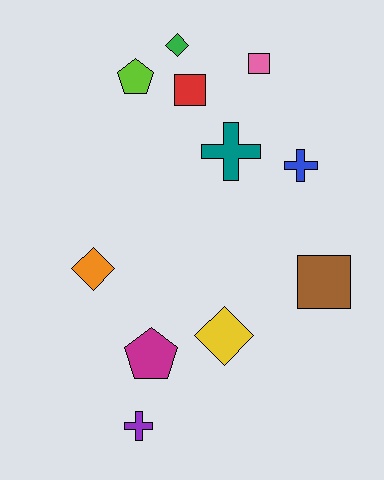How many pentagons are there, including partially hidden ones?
There are 2 pentagons.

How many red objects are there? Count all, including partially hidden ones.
There is 1 red object.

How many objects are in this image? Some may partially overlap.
There are 11 objects.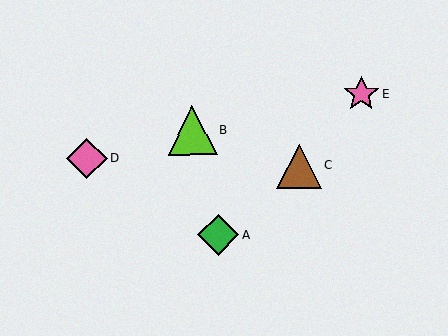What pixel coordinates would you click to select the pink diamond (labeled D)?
Click at (87, 159) to select the pink diamond D.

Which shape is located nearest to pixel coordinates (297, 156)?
The brown triangle (labeled C) at (299, 166) is nearest to that location.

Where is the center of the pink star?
The center of the pink star is at (361, 94).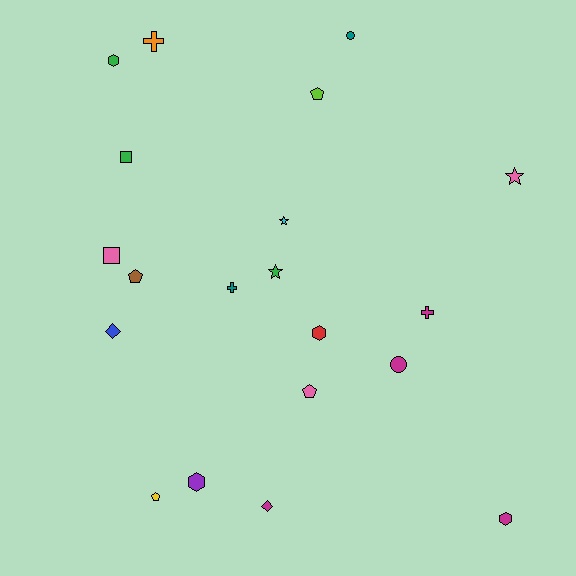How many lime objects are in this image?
There is 1 lime object.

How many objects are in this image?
There are 20 objects.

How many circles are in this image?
There are 2 circles.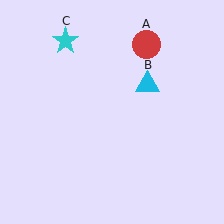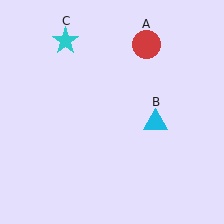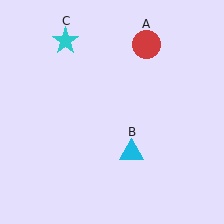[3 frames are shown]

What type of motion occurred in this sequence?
The cyan triangle (object B) rotated clockwise around the center of the scene.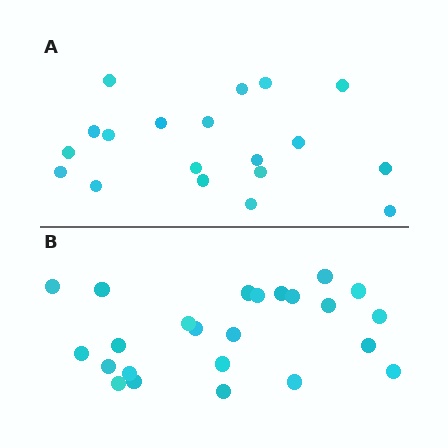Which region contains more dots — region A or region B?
Region B (the bottom region) has more dots.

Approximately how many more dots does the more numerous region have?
Region B has about 5 more dots than region A.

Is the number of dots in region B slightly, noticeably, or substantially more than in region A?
Region B has noticeably more, but not dramatically so. The ratio is roughly 1.3 to 1.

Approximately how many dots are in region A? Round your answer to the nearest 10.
About 20 dots. (The exact count is 19, which rounds to 20.)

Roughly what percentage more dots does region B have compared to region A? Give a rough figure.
About 25% more.